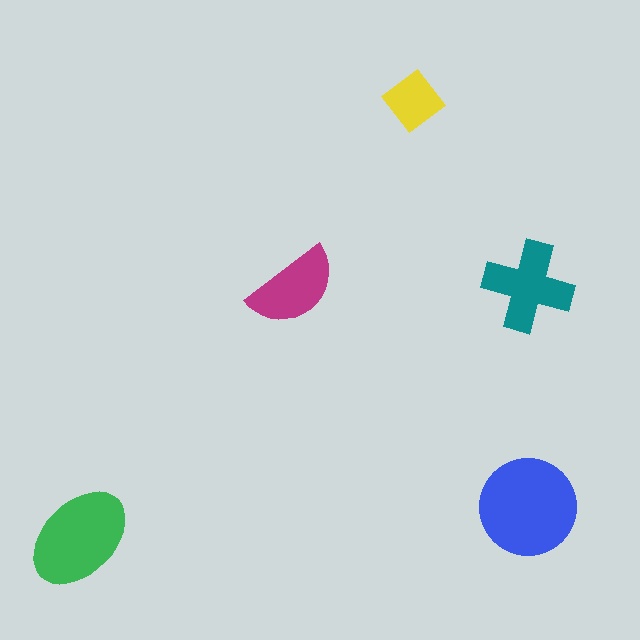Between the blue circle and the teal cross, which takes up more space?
The blue circle.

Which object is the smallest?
The yellow diamond.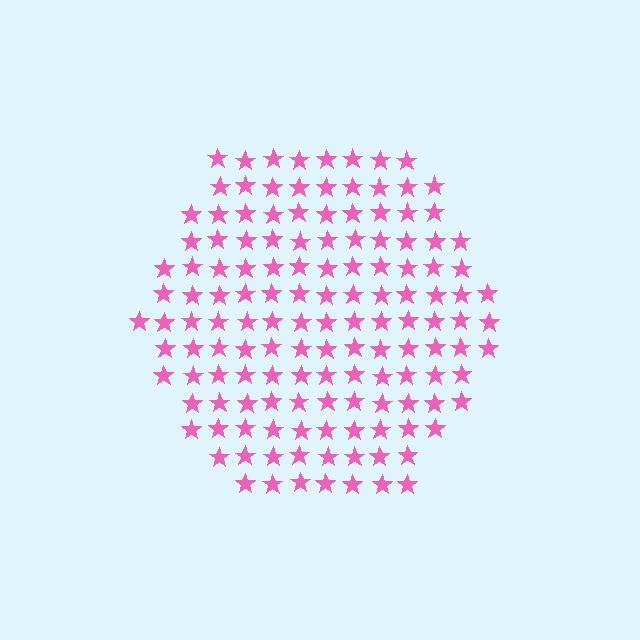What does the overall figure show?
The overall figure shows a hexagon.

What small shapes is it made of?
It is made of small stars.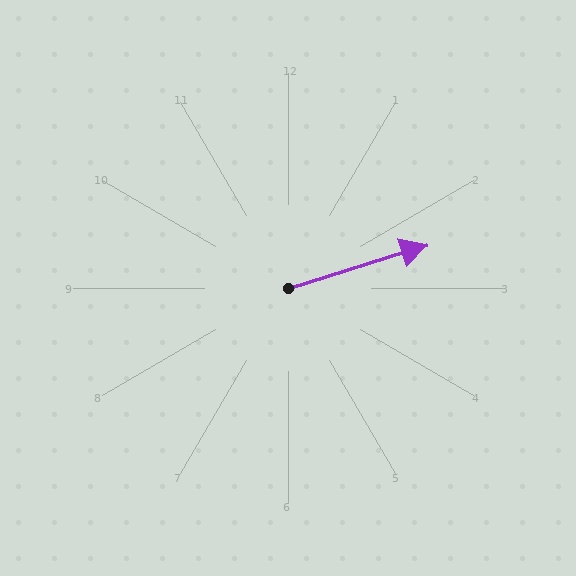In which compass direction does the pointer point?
East.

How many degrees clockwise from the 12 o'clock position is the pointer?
Approximately 73 degrees.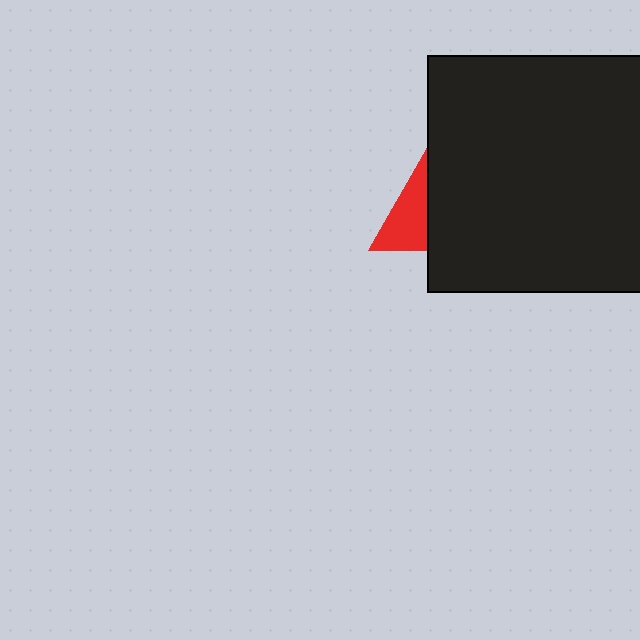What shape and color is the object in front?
The object in front is a black square.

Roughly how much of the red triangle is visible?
A small part of it is visible (roughly 44%).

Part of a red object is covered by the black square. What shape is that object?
It is a triangle.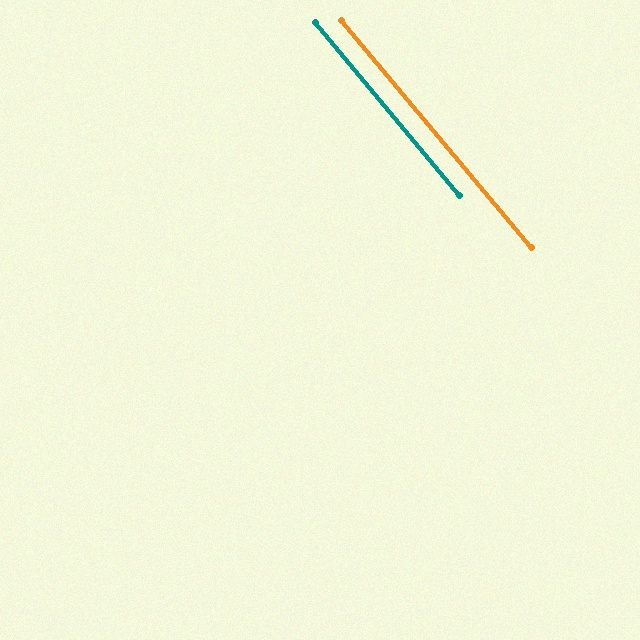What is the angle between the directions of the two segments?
Approximately 0 degrees.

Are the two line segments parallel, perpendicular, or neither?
Parallel — their directions differ by only 0.3°.